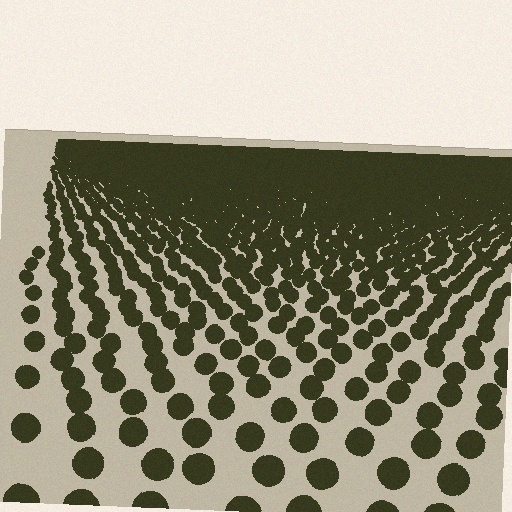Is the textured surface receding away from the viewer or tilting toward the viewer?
The surface is receding away from the viewer. Texture elements get smaller and denser toward the top.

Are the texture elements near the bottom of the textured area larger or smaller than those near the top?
Larger. Near the bottom, elements are closer to the viewer and appear at a bigger on-screen size.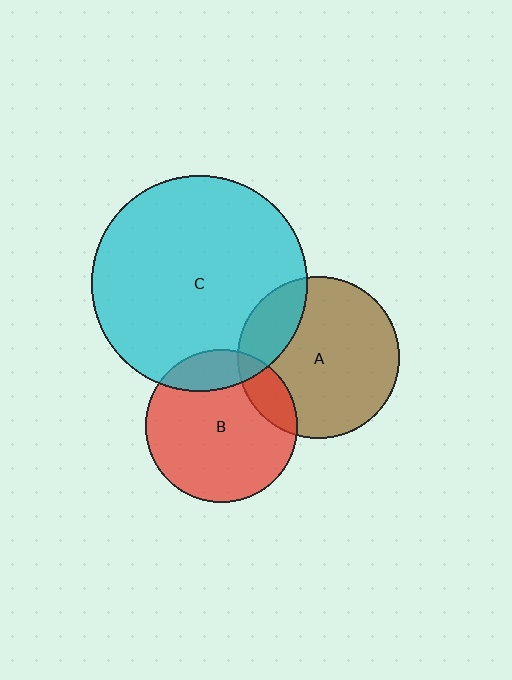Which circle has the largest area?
Circle C (cyan).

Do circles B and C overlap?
Yes.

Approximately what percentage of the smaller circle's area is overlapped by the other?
Approximately 15%.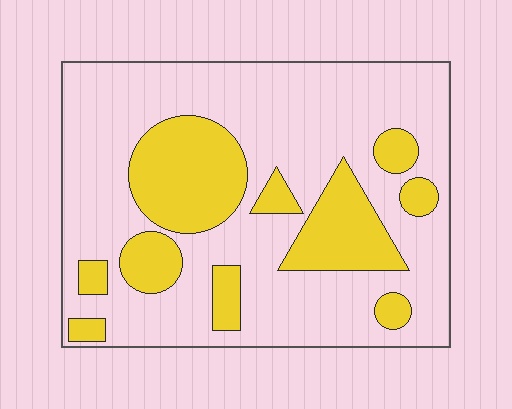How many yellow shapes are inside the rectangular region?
10.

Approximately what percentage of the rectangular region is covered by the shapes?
Approximately 30%.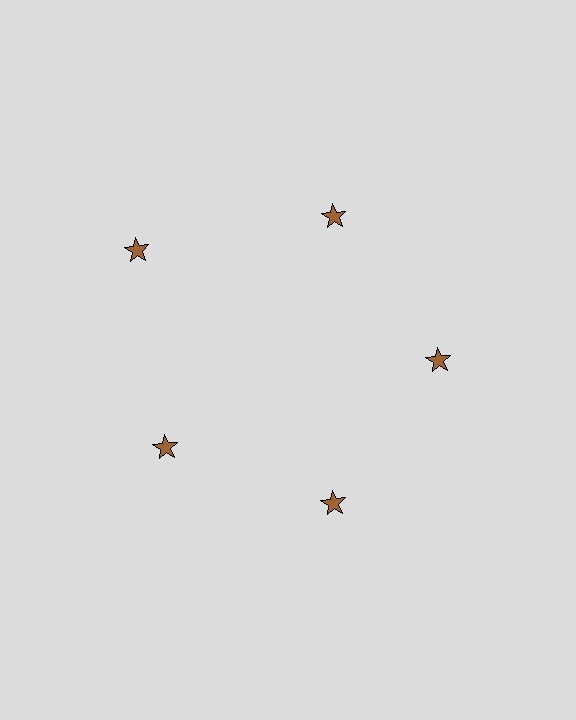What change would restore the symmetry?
The symmetry would be restored by moving it inward, back onto the ring so that all 5 stars sit at equal angles and equal distance from the center.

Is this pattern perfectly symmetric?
No. The 5 brown stars are arranged in a ring, but one element near the 10 o'clock position is pushed outward from the center, breaking the 5-fold rotational symmetry.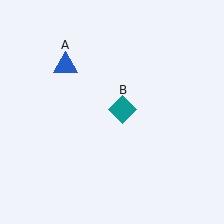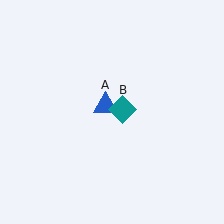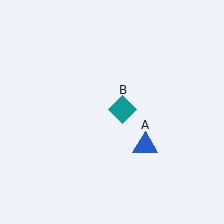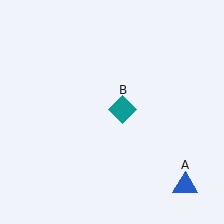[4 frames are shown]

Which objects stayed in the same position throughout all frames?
Teal diamond (object B) remained stationary.